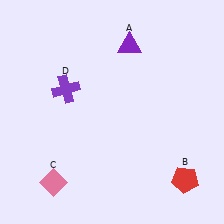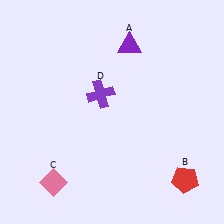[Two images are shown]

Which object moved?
The purple cross (D) moved right.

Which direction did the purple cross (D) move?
The purple cross (D) moved right.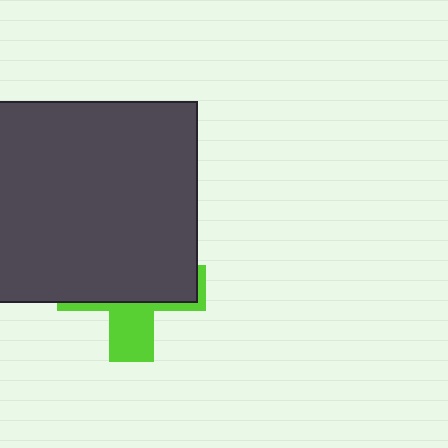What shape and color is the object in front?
The object in front is a dark gray square.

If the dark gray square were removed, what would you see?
You would see the complete lime cross.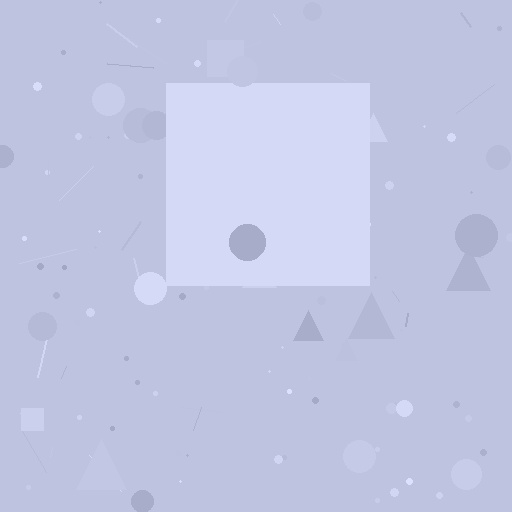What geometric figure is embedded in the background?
A square is embedded in the background.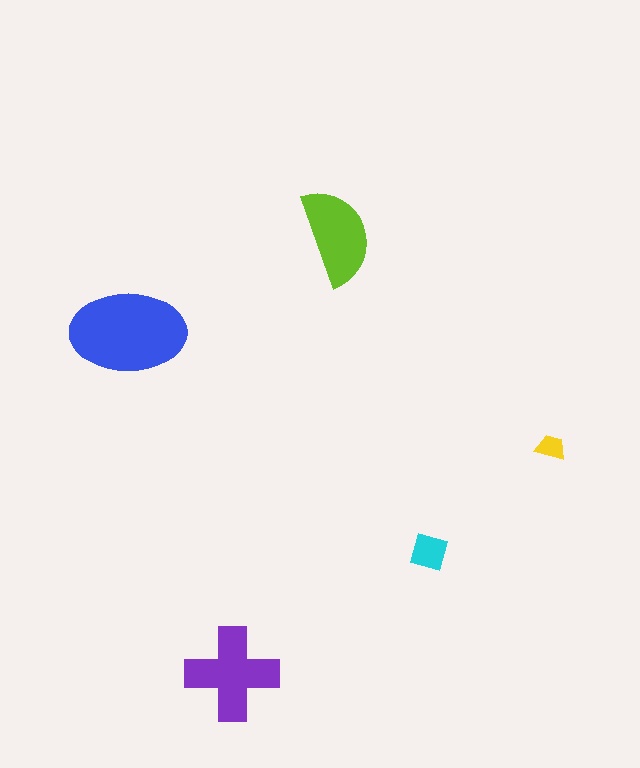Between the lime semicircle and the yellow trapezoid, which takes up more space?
The lime semicircle.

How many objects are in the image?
There are 5 objects in the image.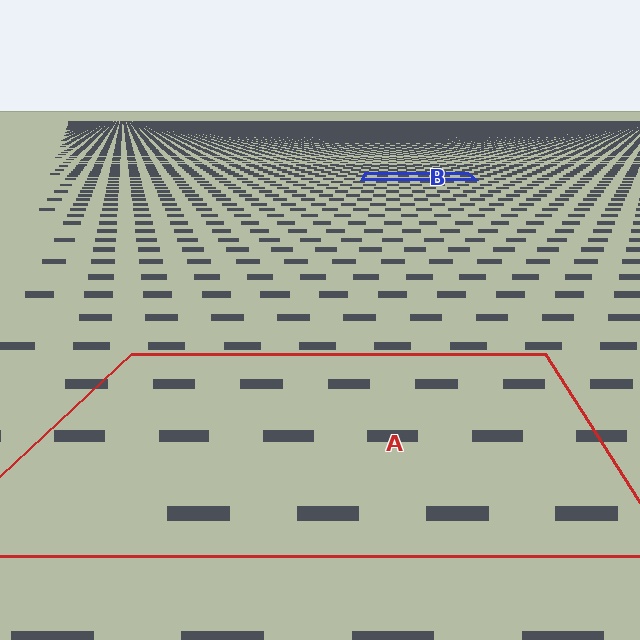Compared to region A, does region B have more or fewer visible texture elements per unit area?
Region B has more texture elements per unit area — they are packed more densely because it is farther away.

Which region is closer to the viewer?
Region A is closer. The texture elements there are larger and more spread out.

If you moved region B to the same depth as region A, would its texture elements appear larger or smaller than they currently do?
They would appear larger. At a closer depth, the same texture elements are projected at a bigger on-screen size.